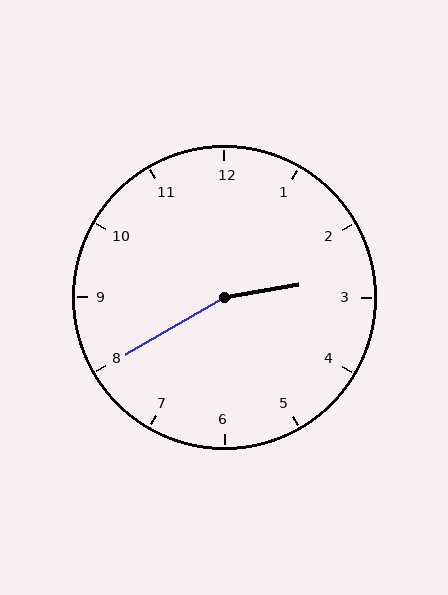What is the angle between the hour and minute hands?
Approximately 160 degrees.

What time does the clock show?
2:40.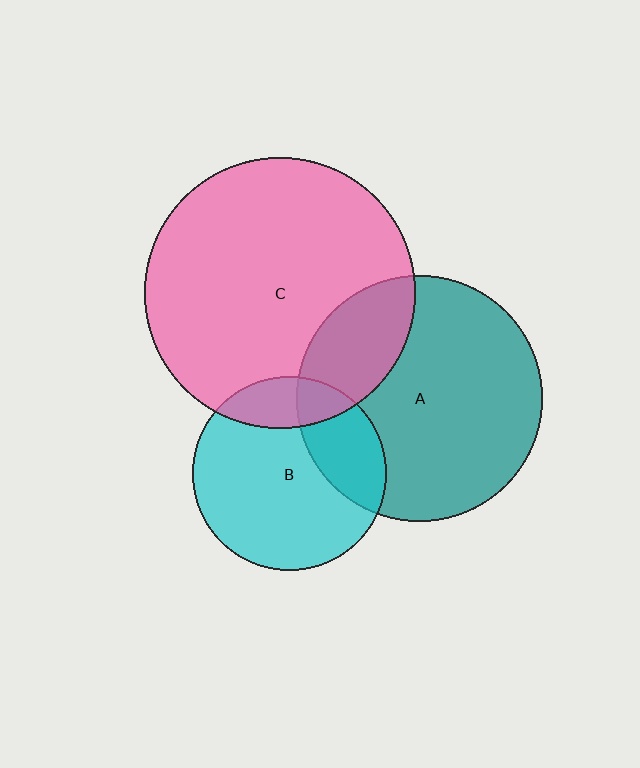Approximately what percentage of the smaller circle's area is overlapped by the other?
Approximately 15%.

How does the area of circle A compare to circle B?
Approximately 1.6 times.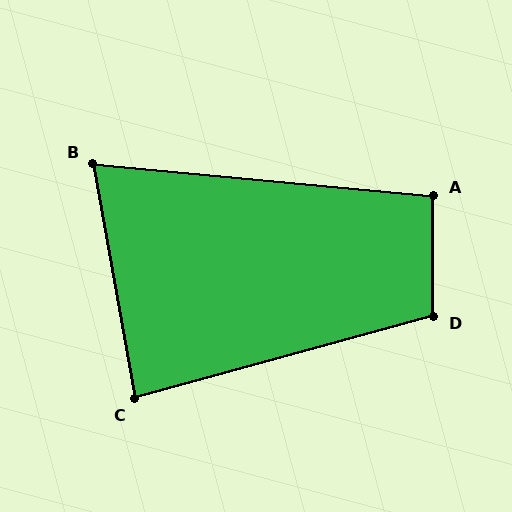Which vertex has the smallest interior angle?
B, at approximately 75 degrees.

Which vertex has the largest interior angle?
D, at approximately 105 degrees.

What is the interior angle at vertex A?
Approximately 95 degrees (obtuse).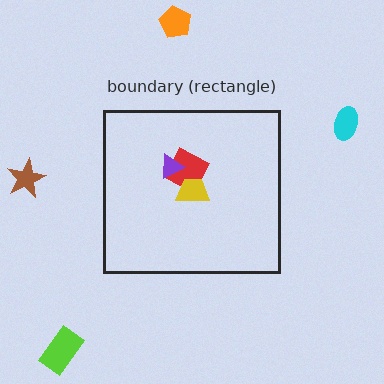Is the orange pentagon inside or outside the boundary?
Outside.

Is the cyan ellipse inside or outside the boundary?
Outside.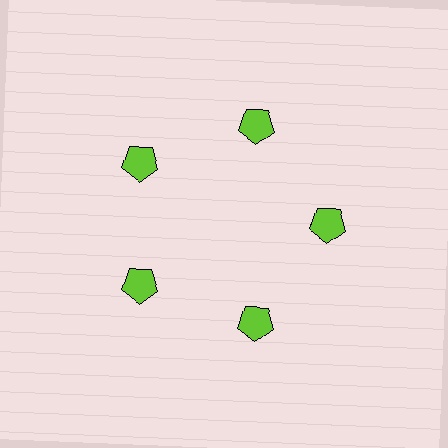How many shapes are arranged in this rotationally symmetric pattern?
There are 5 shapes, arranged in 5 groups of 1.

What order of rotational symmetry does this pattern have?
This pattern has 5-fold rotational symmetry.